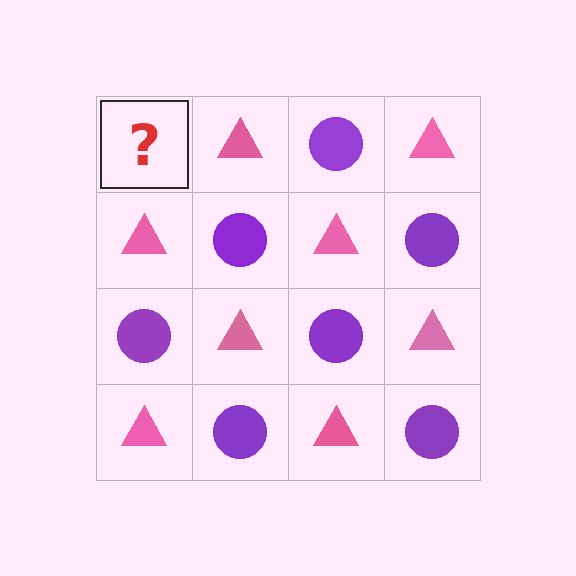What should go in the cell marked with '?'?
The missing cell should contain a purple circle.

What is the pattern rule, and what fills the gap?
The rule is that it alternates purple circle and pink triangle in a checkerboard pattern. The gap should be filled with a purple circle.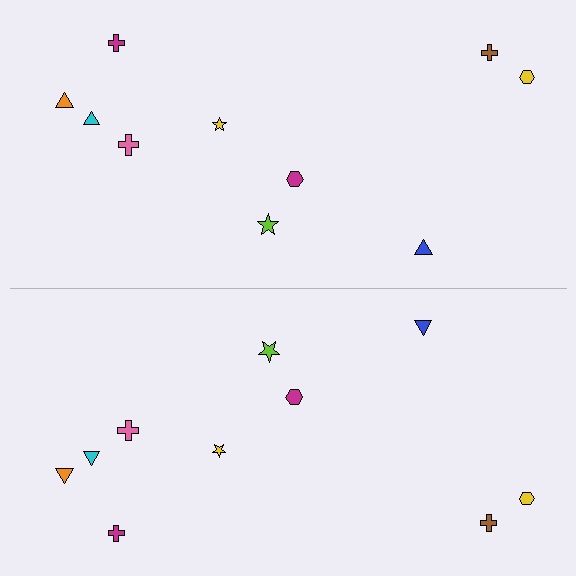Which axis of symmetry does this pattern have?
The pattern has a horizontal axis of symmetry running through the center of the image.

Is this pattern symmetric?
Yes, this pattern has bilateral (reflection) symmetry.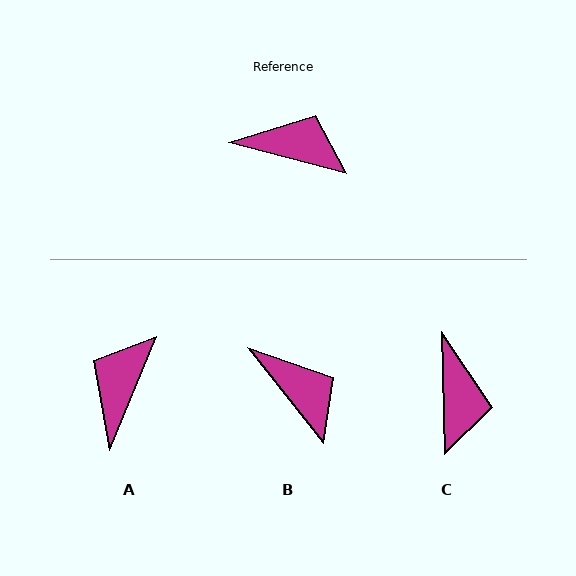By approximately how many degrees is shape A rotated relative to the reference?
Approximately 82 degrees counter-clockwise.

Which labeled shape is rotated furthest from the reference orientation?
A, about 82 degrees away.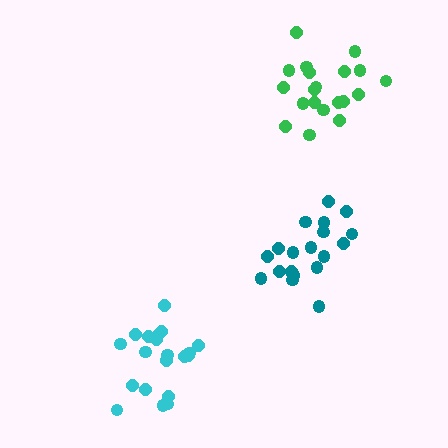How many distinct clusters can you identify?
There are 3 distinct clusters.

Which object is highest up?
The green cluster is topmost.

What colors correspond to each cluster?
The clusters are colored: teal, green, cyan.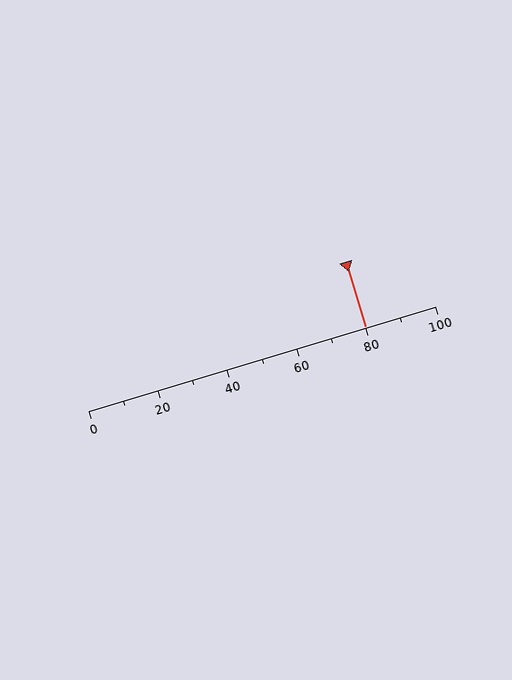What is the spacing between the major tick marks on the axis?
The major ticks are spaced 20 apart.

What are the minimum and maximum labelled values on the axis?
The axis runs from 0 to 100.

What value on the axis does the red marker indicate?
The marker indicates approximately 80.